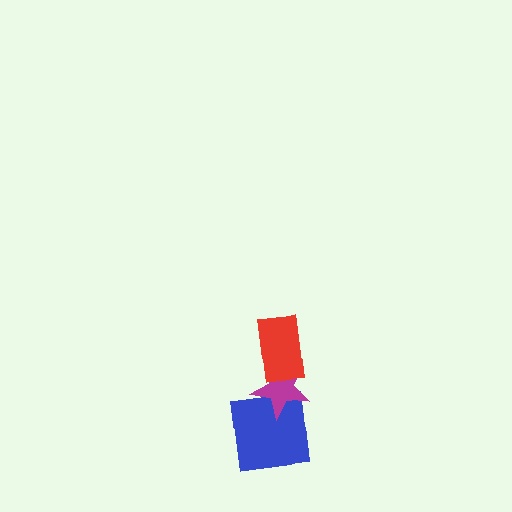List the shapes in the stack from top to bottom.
From top to bottom: the red rectangle, the magenta star, the blue square.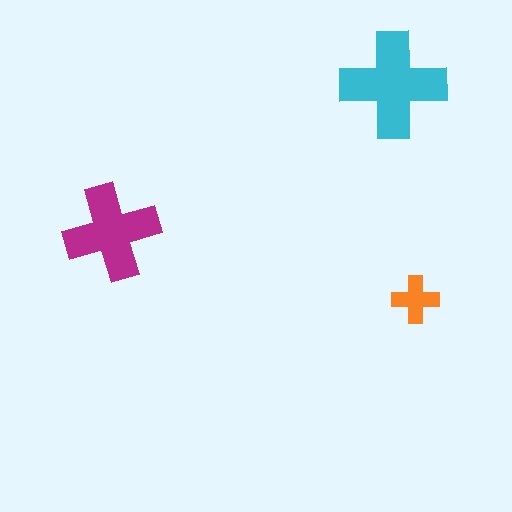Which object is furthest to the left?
The magenta cross is leftmost.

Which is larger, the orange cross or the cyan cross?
The cyan one.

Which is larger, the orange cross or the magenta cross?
The magenta one.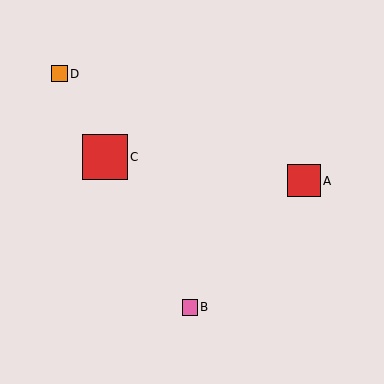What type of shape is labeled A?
Shape A is a red square.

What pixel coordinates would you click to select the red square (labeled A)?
Click at (304, 181) to select the red square A.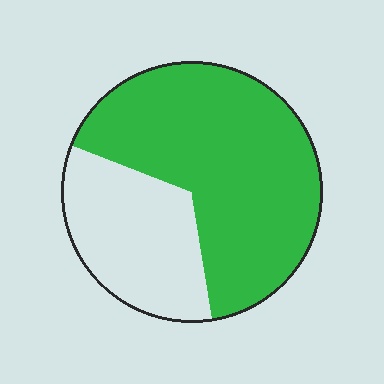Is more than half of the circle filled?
Yes.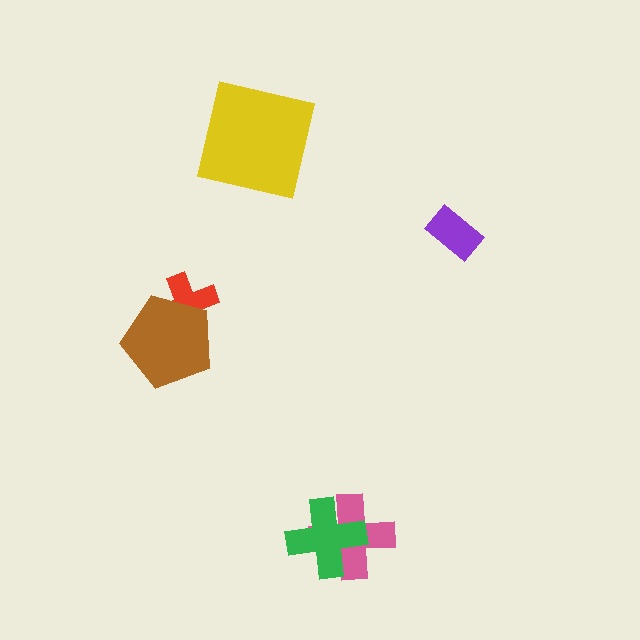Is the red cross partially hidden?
Yes, it is partially covered by another shape.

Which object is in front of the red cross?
The brown pentagon is in front of the red cross.